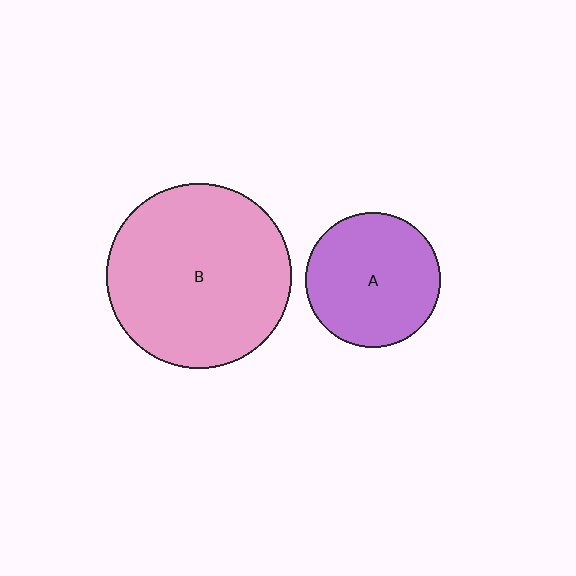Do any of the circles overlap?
No, none of the circles overlap.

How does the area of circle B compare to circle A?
Approximately 1.9 times.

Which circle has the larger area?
Circle B (pink).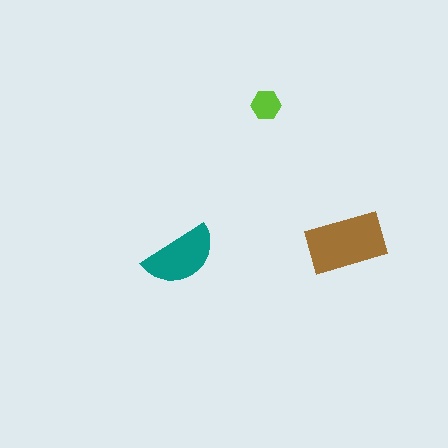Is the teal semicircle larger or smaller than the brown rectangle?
Smaller.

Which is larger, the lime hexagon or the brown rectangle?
The brown rectangle.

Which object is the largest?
The brown rectangle.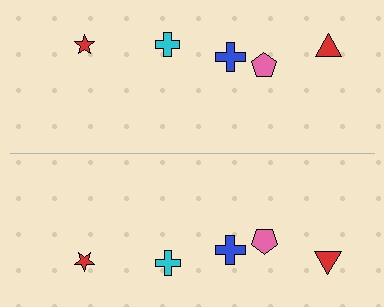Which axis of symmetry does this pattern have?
The pattern has a horizontal axis of symmetry running through the center of the image.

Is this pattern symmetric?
Yes, this pattern has bilateral (reflection) symmetry.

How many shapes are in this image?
There are 10 shapes in this image.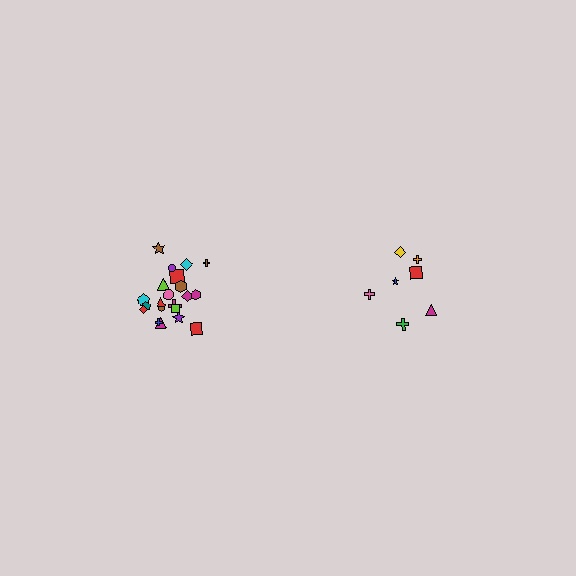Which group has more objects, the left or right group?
The left group.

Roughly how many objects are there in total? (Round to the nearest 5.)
Roughly 30 objects in total.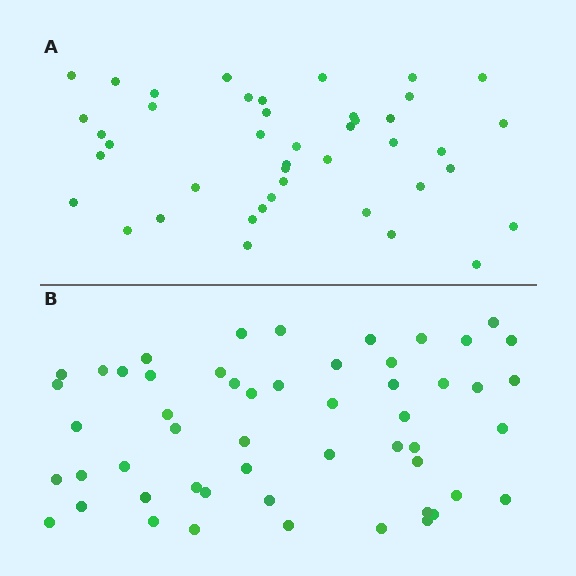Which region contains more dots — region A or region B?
Region B (the bottom region) has more dots.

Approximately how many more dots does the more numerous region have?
Region B has roughly 10 or so more dots than region A.